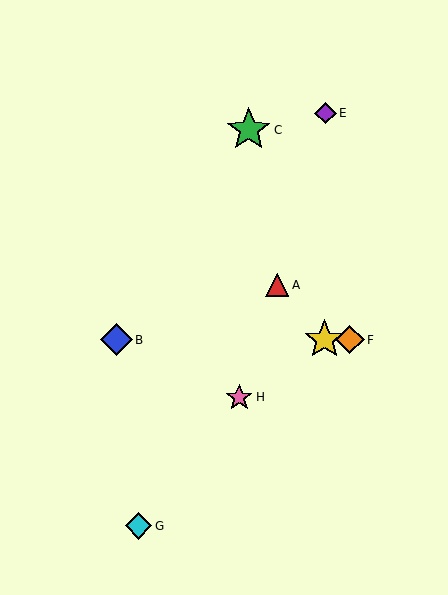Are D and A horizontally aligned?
No, D is at y≈340 and A is at y≈285.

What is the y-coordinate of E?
Object E is at y≈113.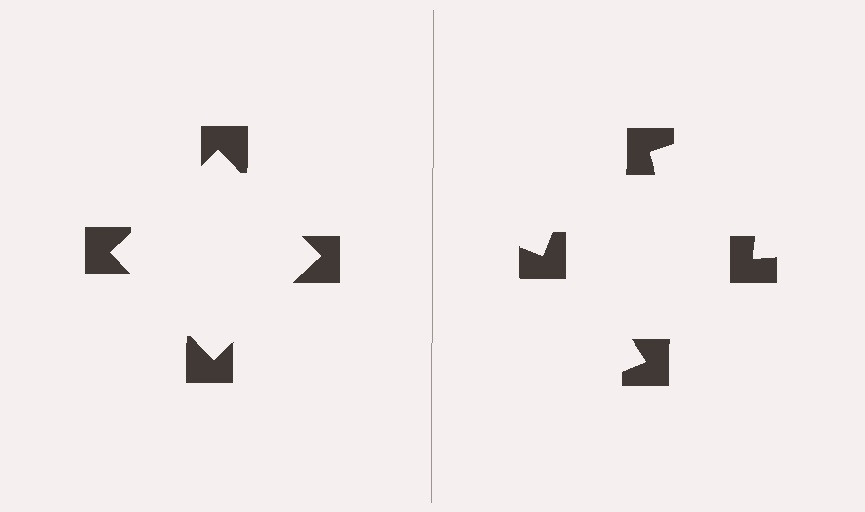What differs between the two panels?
The notched squares are positioned identically on both sides; only the wedge orientations differ. On the left they align to a square; on the right they are misaligned.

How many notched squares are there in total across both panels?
8 — 4 on each side.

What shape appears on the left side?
An illusory square.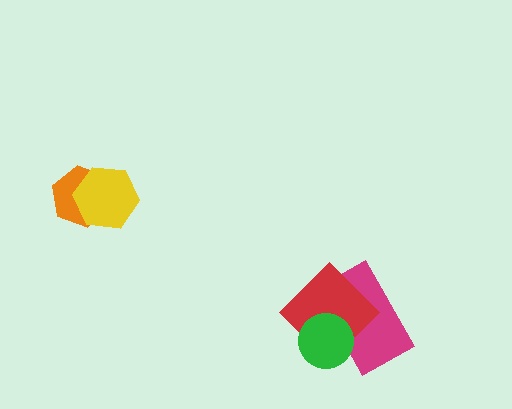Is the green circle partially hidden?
No, no other shape covers it.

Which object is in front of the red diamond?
The green circle is in front of the red diamond.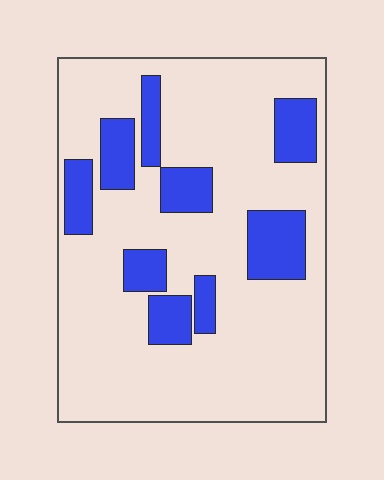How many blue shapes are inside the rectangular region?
9.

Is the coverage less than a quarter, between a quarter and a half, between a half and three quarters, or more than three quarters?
Less than a quarter.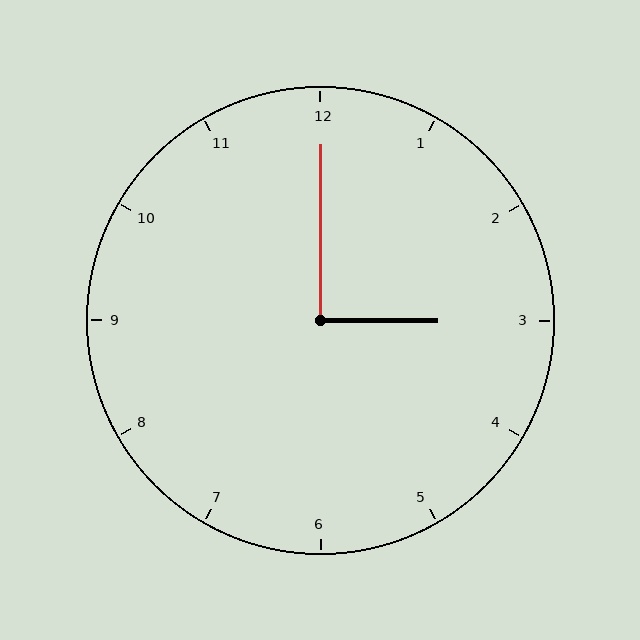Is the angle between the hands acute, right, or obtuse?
It is right.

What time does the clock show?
3:00.